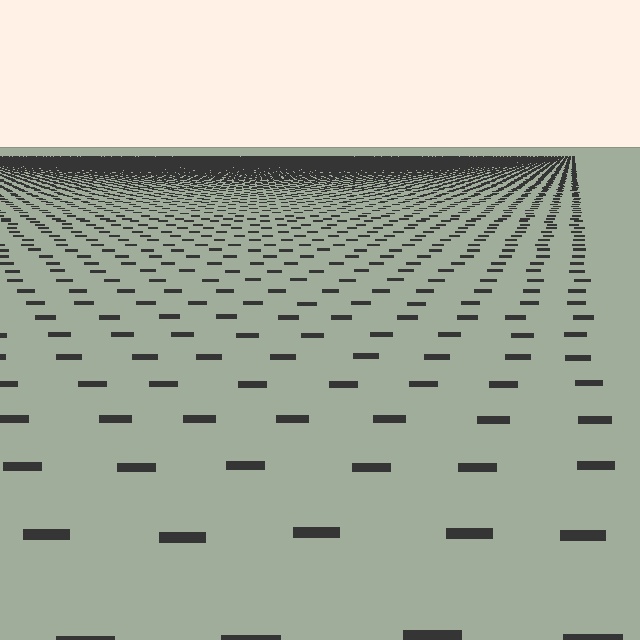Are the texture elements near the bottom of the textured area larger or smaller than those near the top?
Larger. Near the bottom, elements are closer to the viewer and appear at a bigger on-screen size.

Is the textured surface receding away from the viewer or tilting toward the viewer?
The surface is receding away from the viewer. Texture elements get smaller and denser toward the top.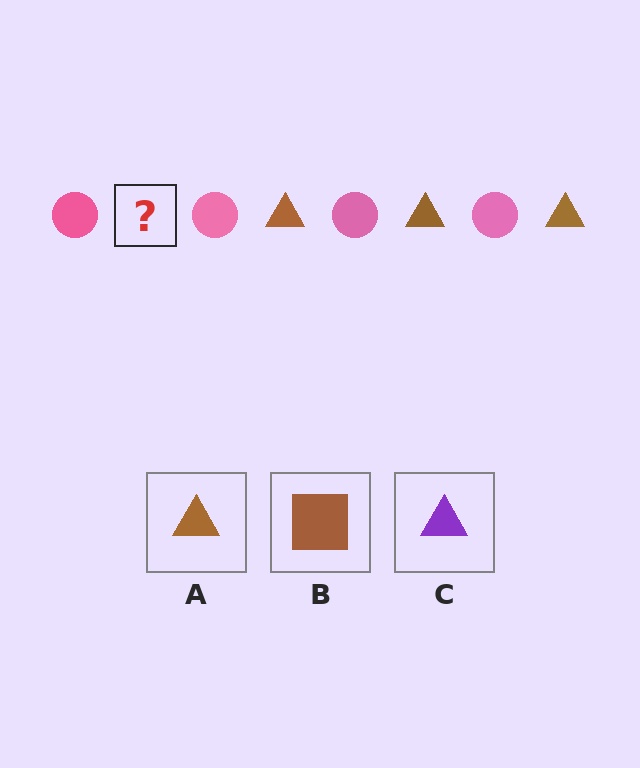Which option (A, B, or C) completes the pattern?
A.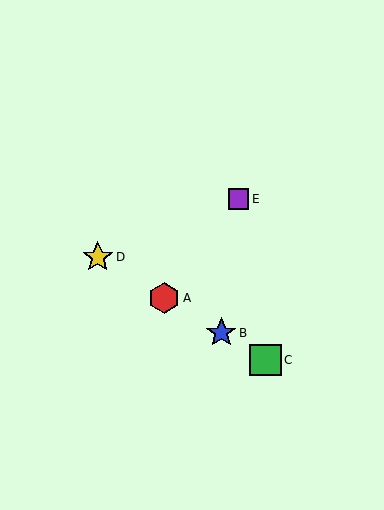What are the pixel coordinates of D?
Object D is at (98, 257).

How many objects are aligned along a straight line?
4 objects (A, B, C, D) are aligned along a straight line.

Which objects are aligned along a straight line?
Objects A, B, C, D are aligned along a straight line.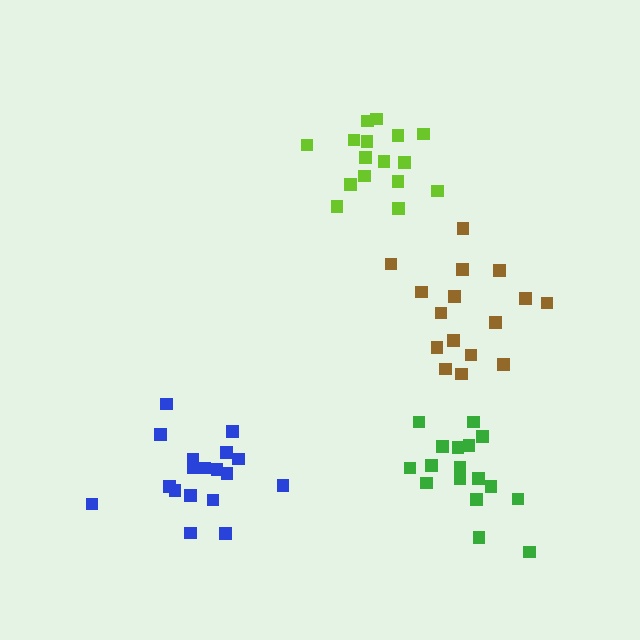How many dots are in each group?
Group 1: 16 dots, Group 2: 16 dots, Group 3: 17 dots, Group 4: 18 dots (67 total).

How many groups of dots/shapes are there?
There are 4 groups.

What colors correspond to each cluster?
The clusters are colored: brown, lime, green, blue.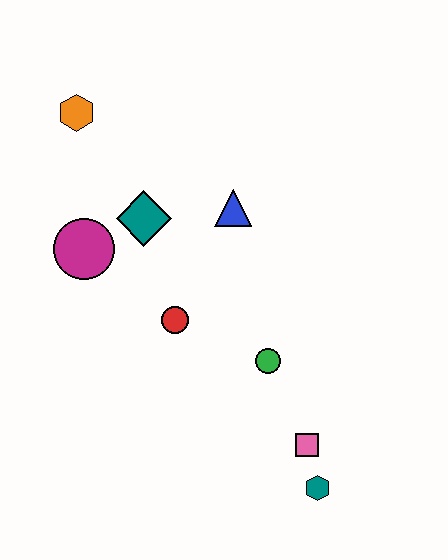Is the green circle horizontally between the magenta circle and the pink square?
Yes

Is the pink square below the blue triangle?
Yes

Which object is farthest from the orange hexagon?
The teal hexagon is farthest from the orange hexagon.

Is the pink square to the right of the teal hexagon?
No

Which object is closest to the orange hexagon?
The teal diamond is closest to the orange hexagon.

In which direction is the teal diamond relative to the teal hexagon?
The teal diamond is above the teal hexagon.